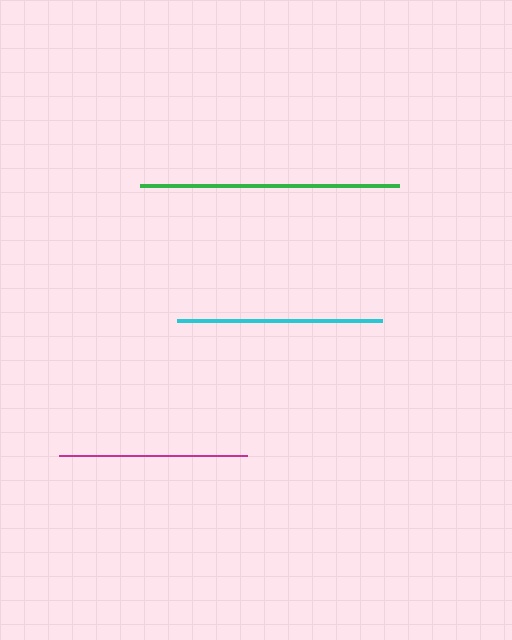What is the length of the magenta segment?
The magenta segment is approximately 188 pixels long.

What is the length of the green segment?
The green segment is approximately 260 pixels long.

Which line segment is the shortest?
The magenta line is the shortest at approximately 188 pixels.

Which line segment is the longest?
The green line is the longest at approximately 260 pixels.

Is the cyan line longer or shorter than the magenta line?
The cyan line is longer than the magenta line.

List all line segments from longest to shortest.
From longest to shortest: green, cyan, magenta.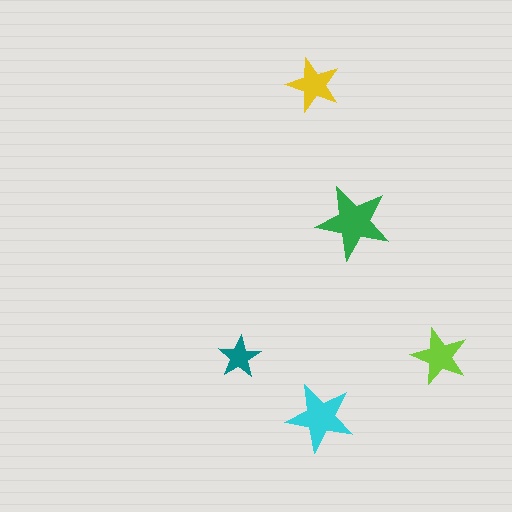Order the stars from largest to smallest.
the green one, the cyan one, the lime one, the yellow one, the teal one.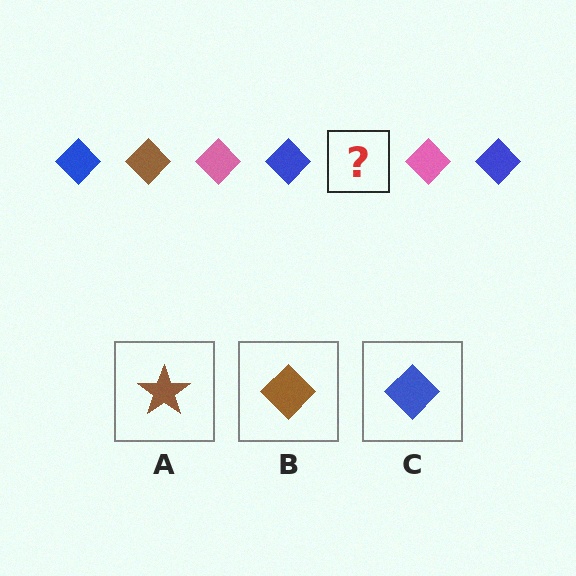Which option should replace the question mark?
Option B.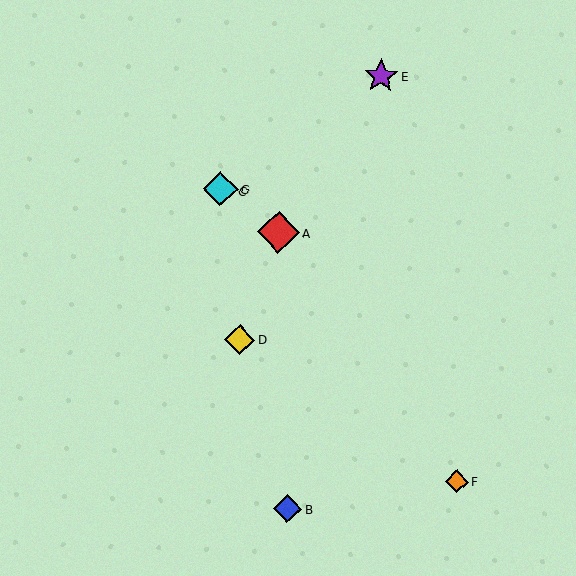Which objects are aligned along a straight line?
Objects A, C, G are aligned along a straight line.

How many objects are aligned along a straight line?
3 objects (A, C, G) are aligned along a straight line.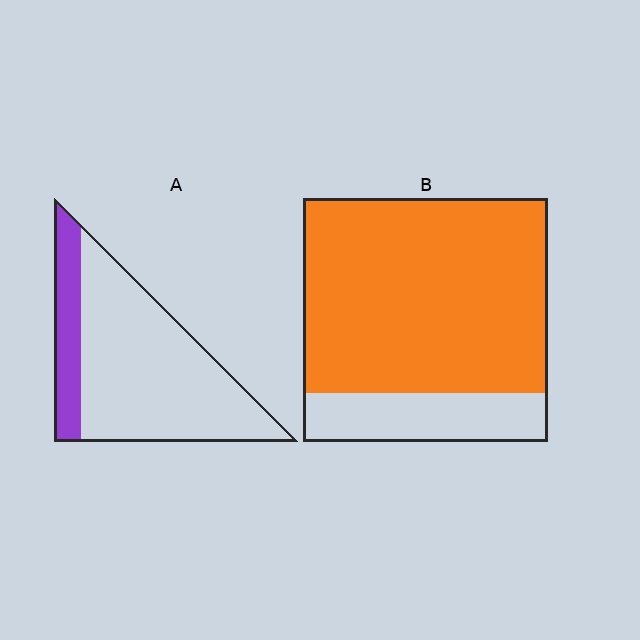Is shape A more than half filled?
No.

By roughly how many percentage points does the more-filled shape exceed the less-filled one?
By roughly 60 percentage points (B over A).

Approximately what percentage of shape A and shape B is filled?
A is approximately 20% and B is approximately 80%.